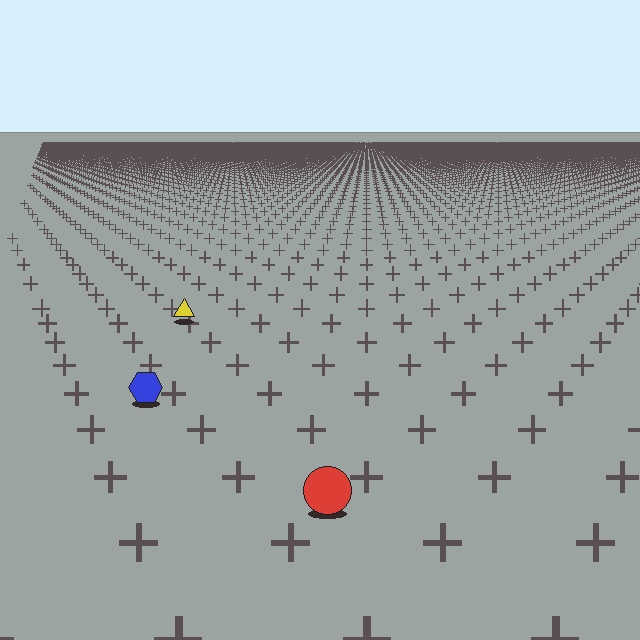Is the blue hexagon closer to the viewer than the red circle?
No. The red circle is closer — you can tell from the texture gradient: the ground texture is coarser near it.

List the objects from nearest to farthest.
From nearest to farthest: the red circle, the blue hexagon, the yellow triangle.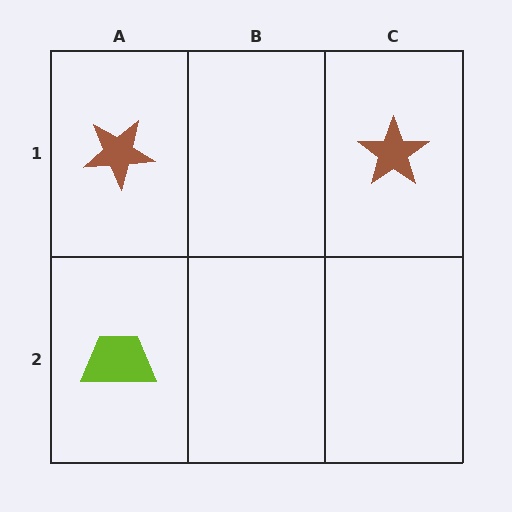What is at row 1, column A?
A brown star.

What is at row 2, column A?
A lime trapezoid.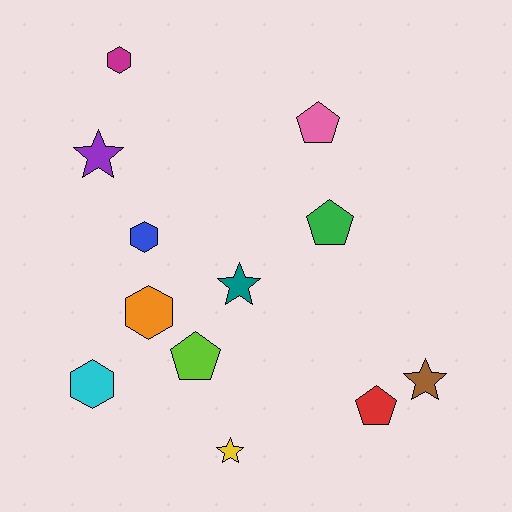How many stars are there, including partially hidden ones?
There are 4 stars.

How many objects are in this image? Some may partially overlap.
There are 12 objects.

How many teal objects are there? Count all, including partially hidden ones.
There is 1 teal object.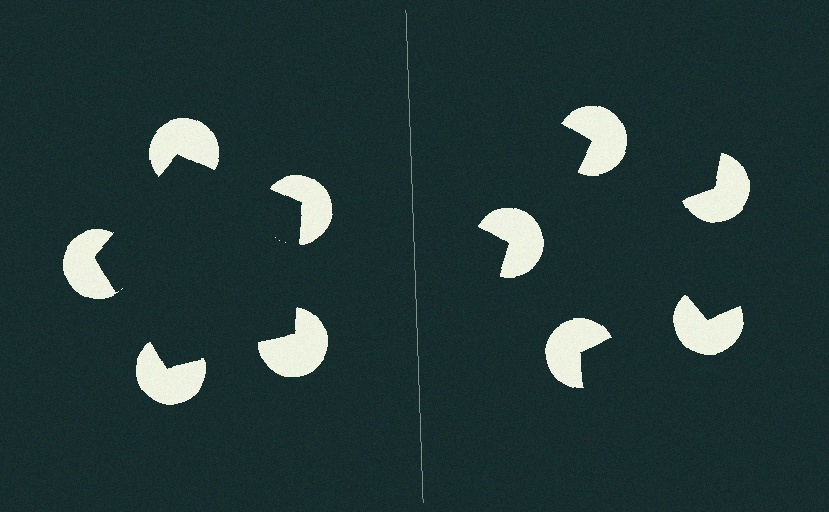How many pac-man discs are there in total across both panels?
10 — 5 on each side.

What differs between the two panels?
The pac-man discs are positioned identically on both sides; only the wedge orientations differ. On the left they align to a pentagon; on the right they are misaligned.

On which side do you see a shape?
An illusory pentagon appears on the left side. On the right side the wedge cuts are rotated, so no coherent shape forms.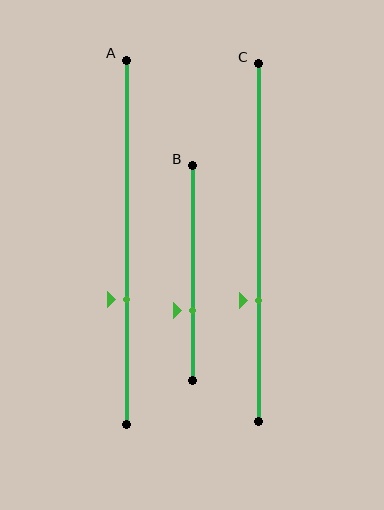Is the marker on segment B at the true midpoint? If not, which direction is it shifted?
No, the marker on segment B is shifted downward by about 17% of the segment length.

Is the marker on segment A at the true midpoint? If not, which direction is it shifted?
No, the marker on segment A is shifted downward by about 16% of the segment length.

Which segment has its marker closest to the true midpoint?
Segment A has its marker closest to the true midpoint.